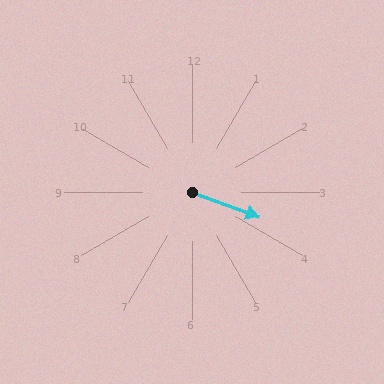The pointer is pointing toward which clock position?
Roughly 4 o'clock.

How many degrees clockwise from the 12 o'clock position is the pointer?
Approximately 110 degrees.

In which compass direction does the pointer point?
East.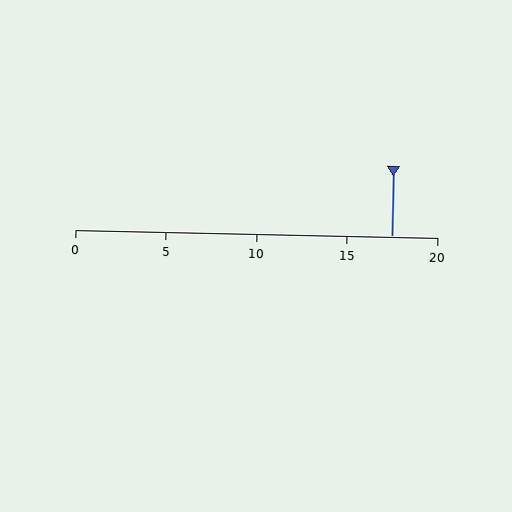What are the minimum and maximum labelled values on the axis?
The axis runs from 0 to 20.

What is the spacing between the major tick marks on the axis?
The major ticks are spaced 5 apart.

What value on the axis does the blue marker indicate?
The marker indicates approximately 17.5.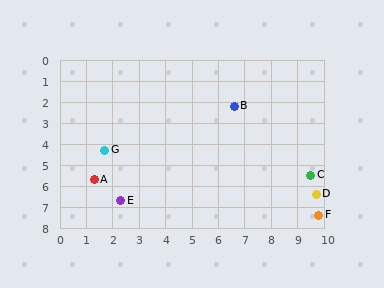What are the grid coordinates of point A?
Point A is at approximately (1.3, 5.7).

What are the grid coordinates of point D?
Point D is at approximately (9.7, 6.4).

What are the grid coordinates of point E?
Point E is at approximately (2.3, 6.7).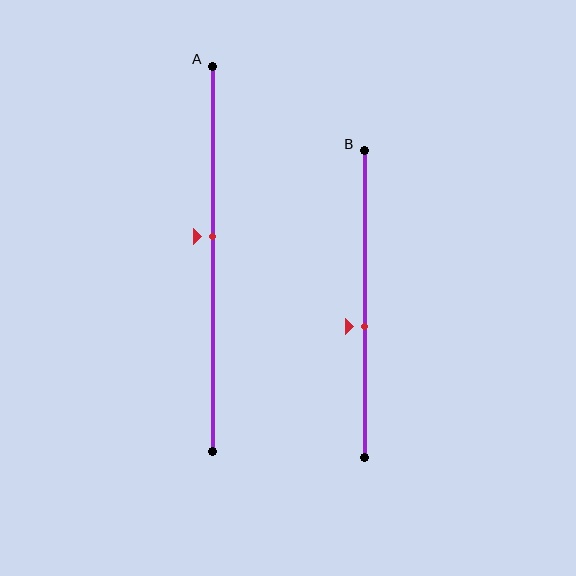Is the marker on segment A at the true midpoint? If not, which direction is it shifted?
No, the marker on segment A is shifted upward by about 6% of the segment length.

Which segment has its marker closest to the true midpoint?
Segment A has its marker closest to the true midpoint.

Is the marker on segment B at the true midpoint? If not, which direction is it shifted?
No, the marker on segment B is shifted downward by about 7% of the segment length.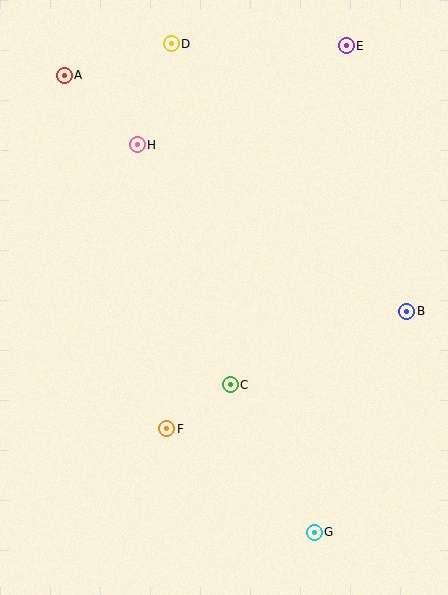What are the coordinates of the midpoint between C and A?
The midpoint between C and A is at (147, 230).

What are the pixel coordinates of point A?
Point A is at (64, 75).